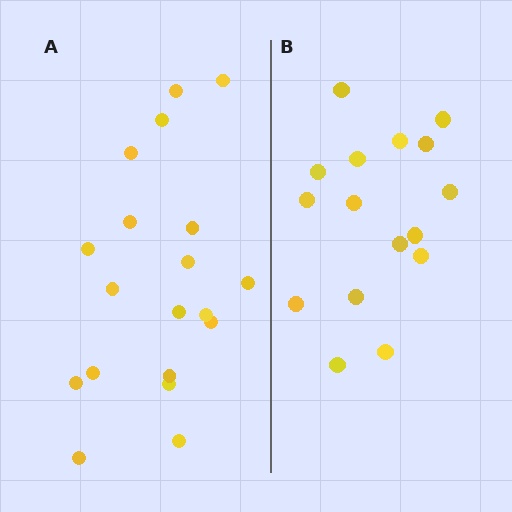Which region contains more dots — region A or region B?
Region A (the left region) has more dots.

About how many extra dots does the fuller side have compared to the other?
Region A has just a few more — roughly 2 or 3 more dots than region B.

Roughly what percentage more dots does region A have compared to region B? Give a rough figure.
About 20% more.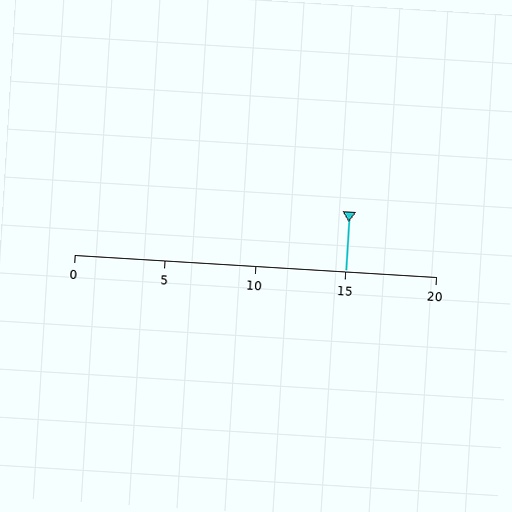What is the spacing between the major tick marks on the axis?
The major ticks are spaced 5 apart.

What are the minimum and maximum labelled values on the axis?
The axis runs from 0 to 20.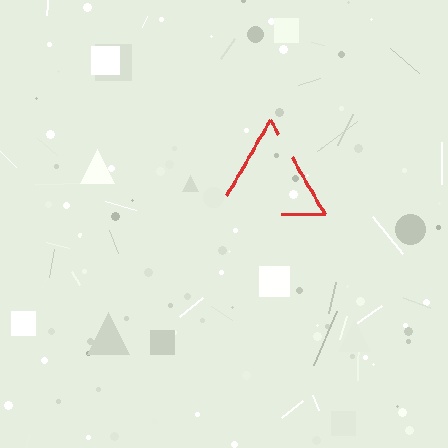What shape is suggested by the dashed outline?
The dashed outline suggests a triangle.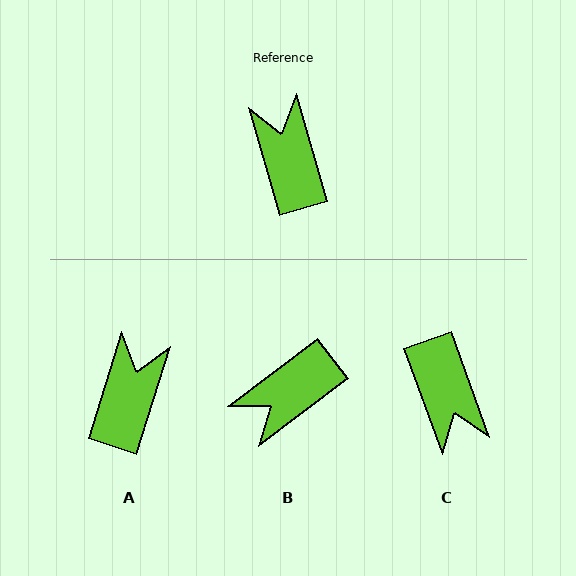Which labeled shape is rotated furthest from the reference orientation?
C, about 176 degrees away.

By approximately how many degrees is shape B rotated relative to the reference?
Approximately 111 degrees counter-clockwise.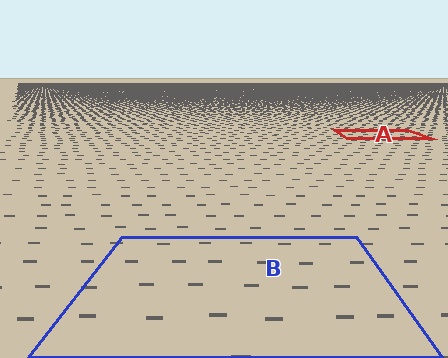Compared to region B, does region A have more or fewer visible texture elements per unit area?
Region A has more texture elements per unit area — they are packed more densely because it is farther away.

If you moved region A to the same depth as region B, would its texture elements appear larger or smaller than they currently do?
They would appear larger. At a closer depth, the same texture elements are projected at a bigger on-screen size.